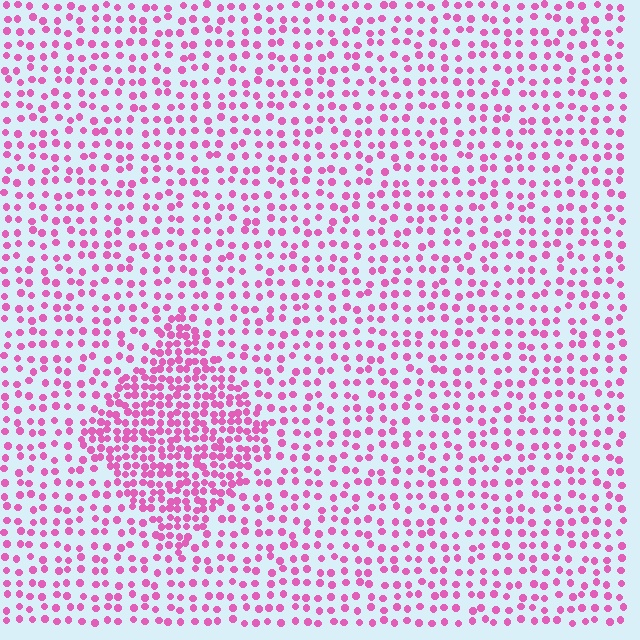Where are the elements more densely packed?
The elements are more densely packed inside the diamond boundary.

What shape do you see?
I see a diamond.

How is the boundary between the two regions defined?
The boundary is defined by a change in element density (approximately 2.1x ratio). All elements are the same color, size, and shape.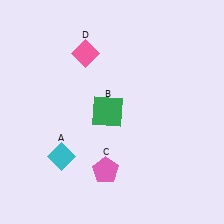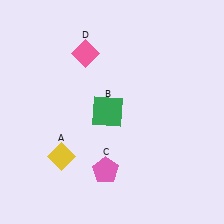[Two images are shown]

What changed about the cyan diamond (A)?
In Image 1, A is cyan. In Image 2, it changed to yellow.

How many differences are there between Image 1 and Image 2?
There is 1 difference between the two images.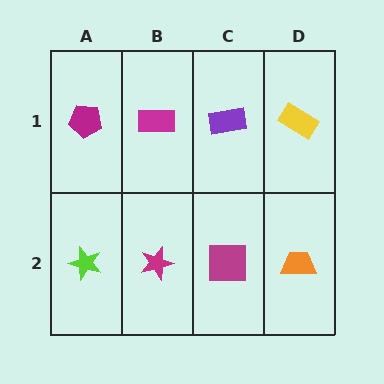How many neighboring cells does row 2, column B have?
3.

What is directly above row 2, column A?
A magenta pentagon.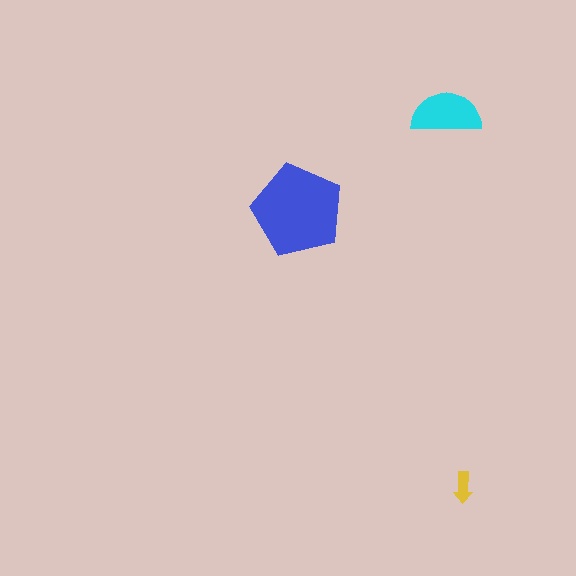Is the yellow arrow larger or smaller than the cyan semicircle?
Smaller.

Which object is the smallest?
The yellow arrow.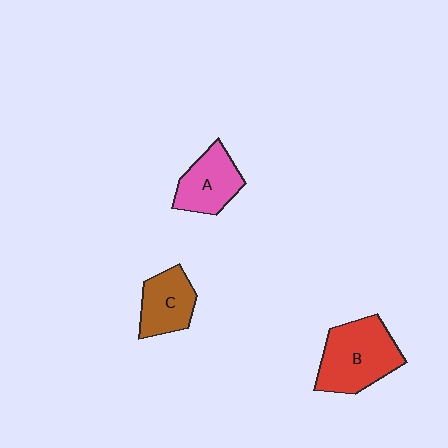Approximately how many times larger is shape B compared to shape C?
Approximately 1.6 times.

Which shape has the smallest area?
Shape C (brown).